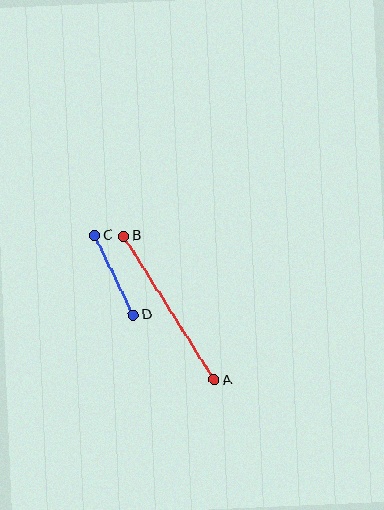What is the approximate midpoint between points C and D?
The midpoint is at approximately (114, 275) pixels.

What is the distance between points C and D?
The distance is approximately 89 pixels.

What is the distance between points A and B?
The distance is approximately 170 pixels.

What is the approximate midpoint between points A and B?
The midpoint is at approximately (169, 308) pixels.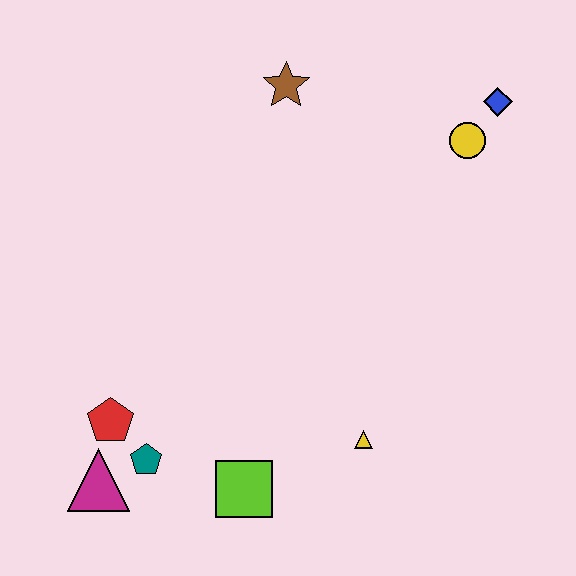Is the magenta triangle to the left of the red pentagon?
Yes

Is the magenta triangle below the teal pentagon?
Yes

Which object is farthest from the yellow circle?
The magenta triangle is farthest from the yellow circle.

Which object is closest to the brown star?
The yellow circle is closest to the brown star.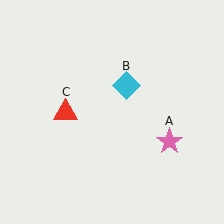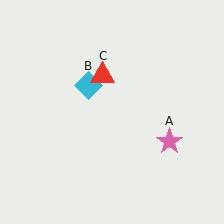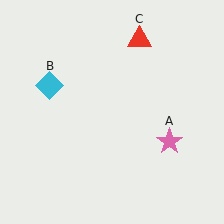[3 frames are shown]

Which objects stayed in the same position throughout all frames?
Pink star (object A) remained stationary.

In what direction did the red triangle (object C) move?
The red triangle (object C) moved up and to the right.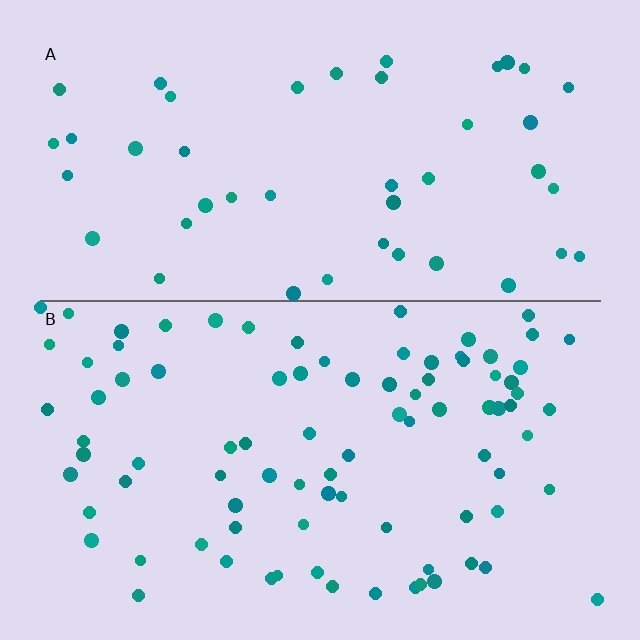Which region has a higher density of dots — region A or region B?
B (the bottom).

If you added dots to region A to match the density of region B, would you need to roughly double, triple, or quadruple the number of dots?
Approximately double.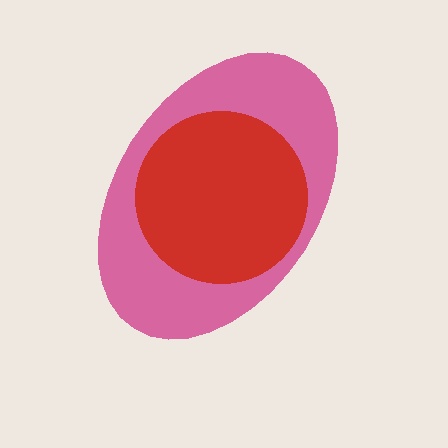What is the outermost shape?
The pink ellipse.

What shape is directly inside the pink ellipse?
The red circle.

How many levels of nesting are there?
2.